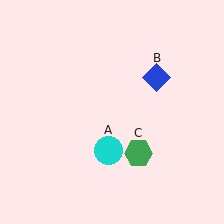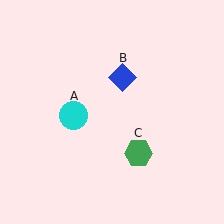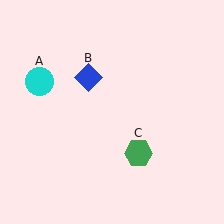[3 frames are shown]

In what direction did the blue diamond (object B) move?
The blue diamond (object B) moved left.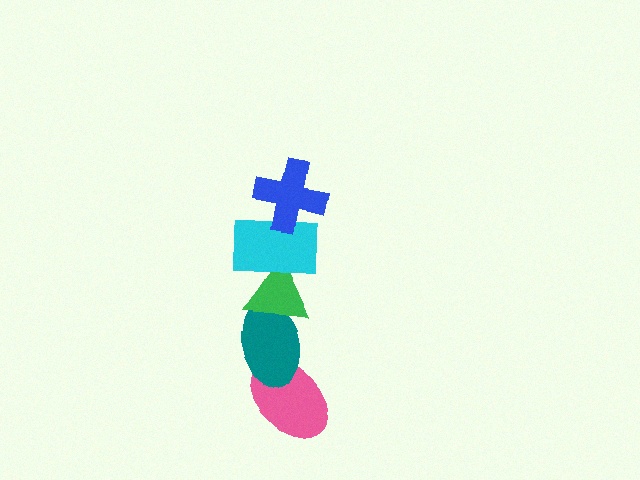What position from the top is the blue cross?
The blue cross is 1st from the top.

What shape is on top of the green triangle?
The cyan rectangle is on top of the green triangle.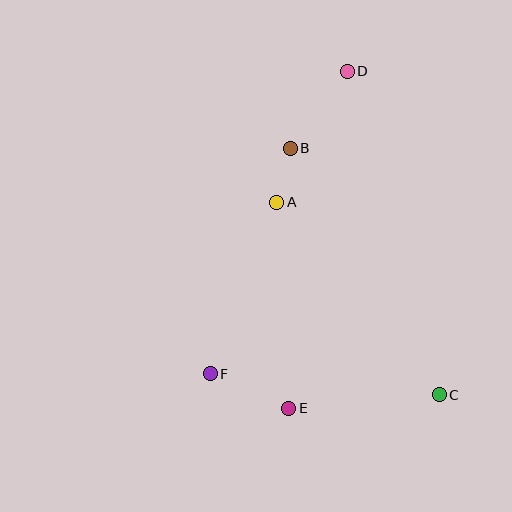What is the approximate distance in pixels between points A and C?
The distance between A and C is approximately 252 pixels.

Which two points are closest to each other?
Points A and B are closest to each other.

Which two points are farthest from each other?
Points D and E are farthest from each other.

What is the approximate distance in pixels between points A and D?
The distance between A and D is approximately 149 pixels.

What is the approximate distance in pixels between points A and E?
The distance between A and E is approximately 207 pixels.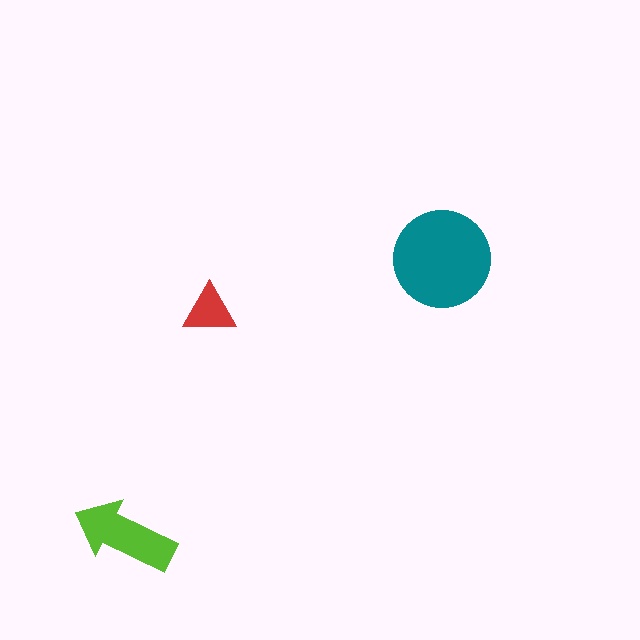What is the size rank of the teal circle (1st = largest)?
1st.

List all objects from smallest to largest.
The red triangle, the lime arrow, the teal circle.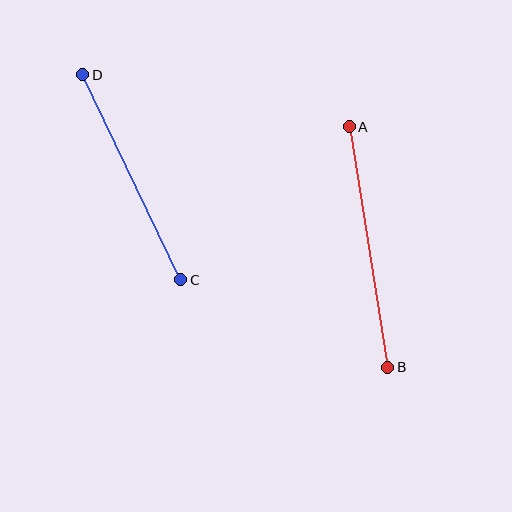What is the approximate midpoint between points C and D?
The midpoint is at approximately (132, 177) pixels.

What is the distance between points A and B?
The distance is approximately 243 pixels.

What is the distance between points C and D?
The distance is approximately 227 pixels.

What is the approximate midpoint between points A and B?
The midpoint is at approximately (368, 247) pixels.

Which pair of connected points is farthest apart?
Points A and B are farthest apart.